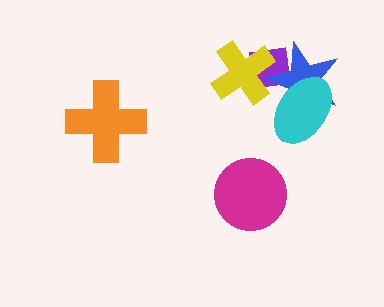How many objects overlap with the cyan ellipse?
2 objects overlap with the cyan ellipse.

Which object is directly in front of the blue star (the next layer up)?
The yellow cross is directly in front of the blue star.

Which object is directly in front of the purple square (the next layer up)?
The blue star is directly in front of the purple square.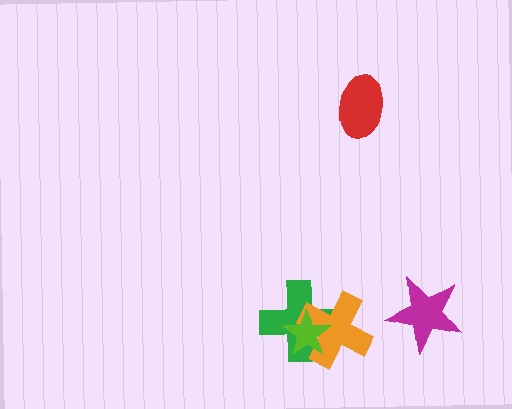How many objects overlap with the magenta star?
0 objects overlap with the magenta star.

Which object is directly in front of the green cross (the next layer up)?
The orange cross is directly in front of the green cross.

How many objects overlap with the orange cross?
2 objects overlap with the orange cross.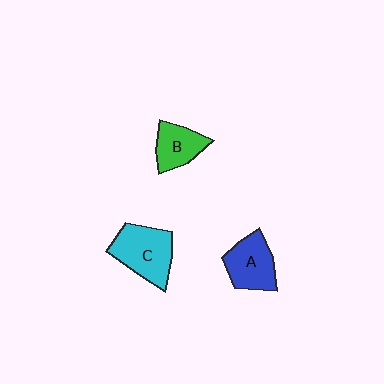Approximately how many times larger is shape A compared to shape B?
Approximately 1.3 times.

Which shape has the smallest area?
Shape B (green).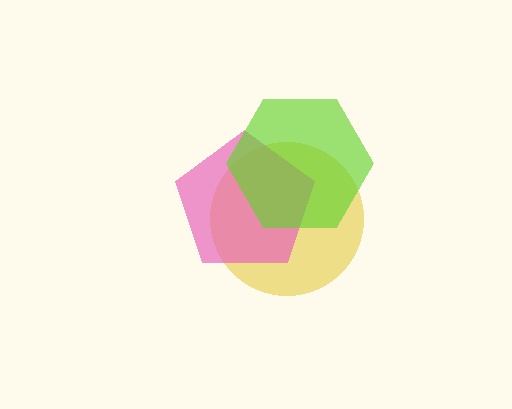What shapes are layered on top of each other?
The layered shapes are: a yellow circle, a pink pentagon, a lime hexagon.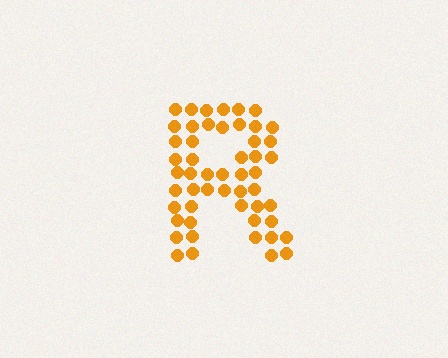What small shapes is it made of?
It is made of small circles.